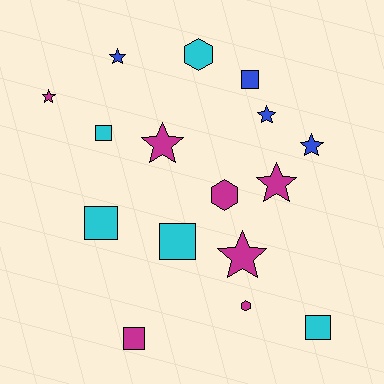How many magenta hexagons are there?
There are 2 magenta hexagons.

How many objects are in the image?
There are 16 objects.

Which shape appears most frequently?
Star, with 7 objects.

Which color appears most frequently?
Magenta, with 7 objects.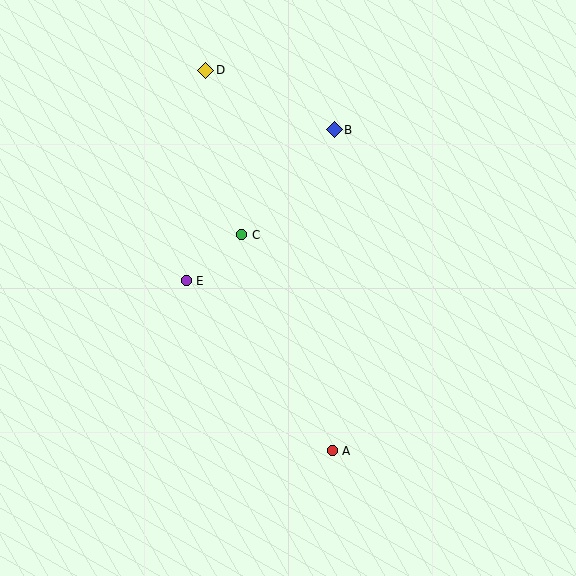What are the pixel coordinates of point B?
Point B is at (334, 130).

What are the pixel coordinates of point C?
Point C is at (242, 235).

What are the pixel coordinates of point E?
Point E is at (186, 281).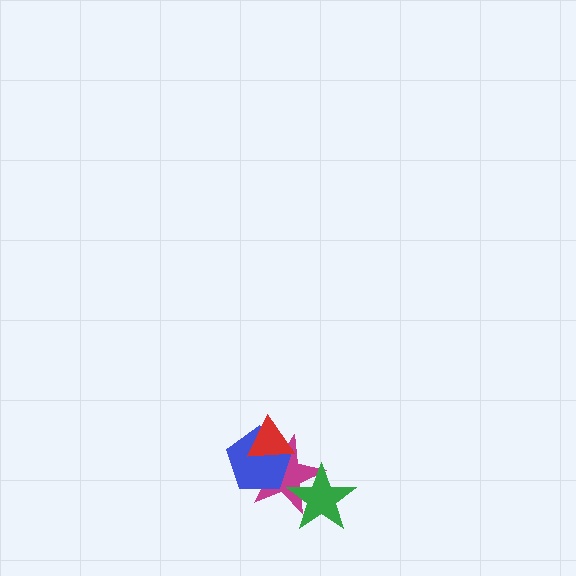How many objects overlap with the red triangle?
2 objects overlap with the red triangle.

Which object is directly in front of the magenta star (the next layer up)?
The blue pentagon is directly in front of the magenta star.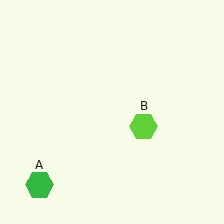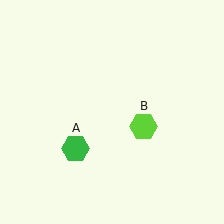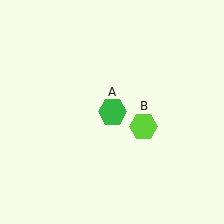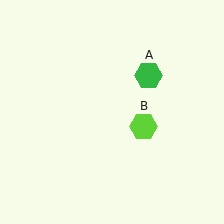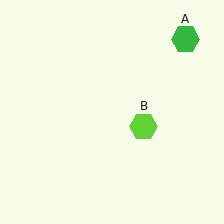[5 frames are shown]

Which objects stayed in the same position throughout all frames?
Lime hexagon (object B) remained stationary.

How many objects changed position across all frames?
1 object changed position: green hexagon (object A).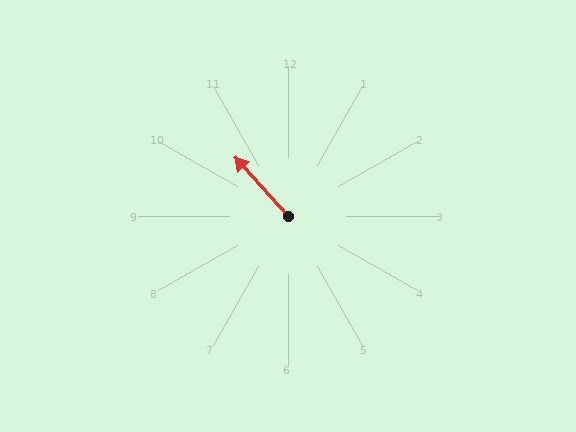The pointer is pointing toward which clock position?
Roughly 11 o'clock.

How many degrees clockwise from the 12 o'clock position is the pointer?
Approximately 318 degrees.